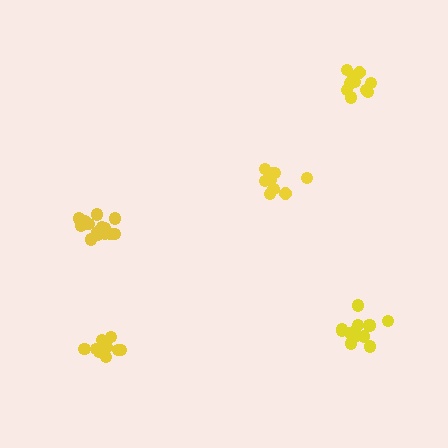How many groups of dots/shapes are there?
There are 5 groups.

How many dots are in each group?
Group 1: 15 dots, Group 2: 10 dots, Group 3: 9 dots, Group 4: 13 dots, Group 5: 11 dots (58 total).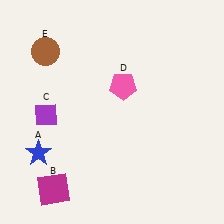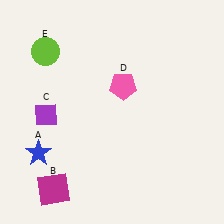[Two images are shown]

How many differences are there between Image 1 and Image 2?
There is 1 difference between the two images.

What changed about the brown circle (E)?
In Image 1, E is brown. In Image 2, it changed to lime.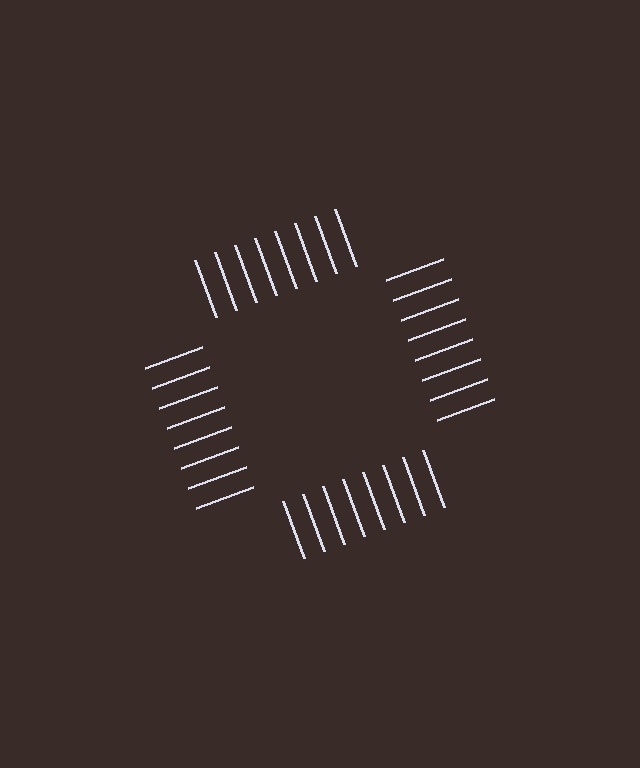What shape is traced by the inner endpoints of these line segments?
An illusory square — the line segments terminate on its edges but no continuous stroke is drawn.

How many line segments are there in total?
32 — 8 along each of the 4 edges.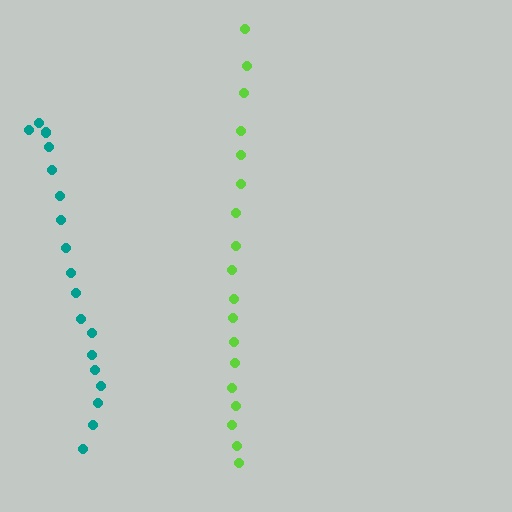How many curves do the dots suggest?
There are 2 distinct paths.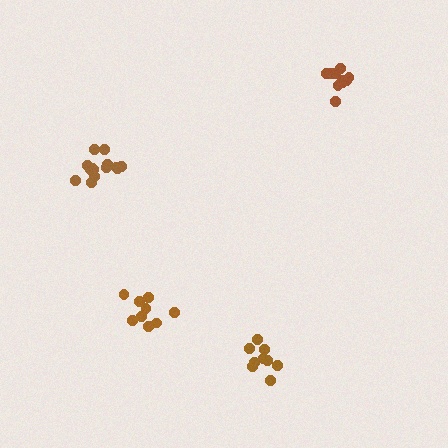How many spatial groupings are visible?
There are 4 spatial groupings.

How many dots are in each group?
Group 1: 14 dots, Group 2: 9 dots, Group 3: 11 dots, Group 4: 9 dots (43 total).